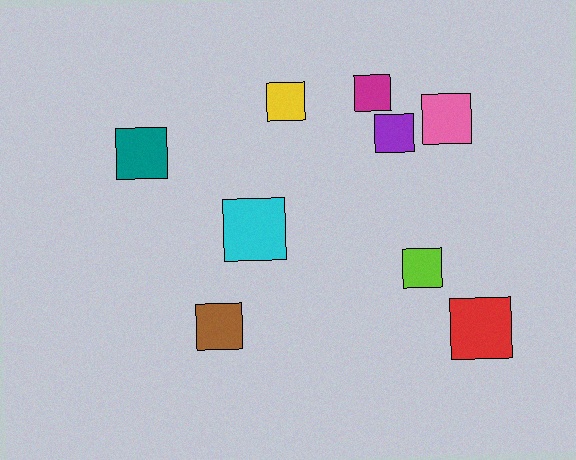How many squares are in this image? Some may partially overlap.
There are 9 squares.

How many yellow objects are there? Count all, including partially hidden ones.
There is 1 yellow object.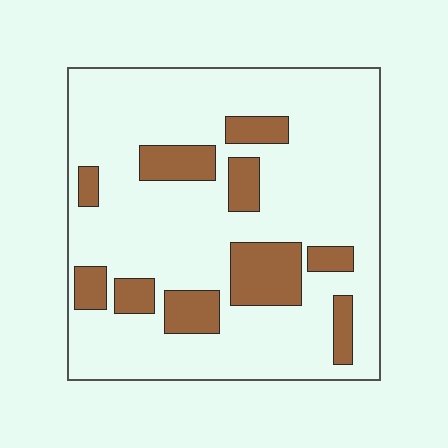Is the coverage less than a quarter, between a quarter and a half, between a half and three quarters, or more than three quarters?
Less than a quarter.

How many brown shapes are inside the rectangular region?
10.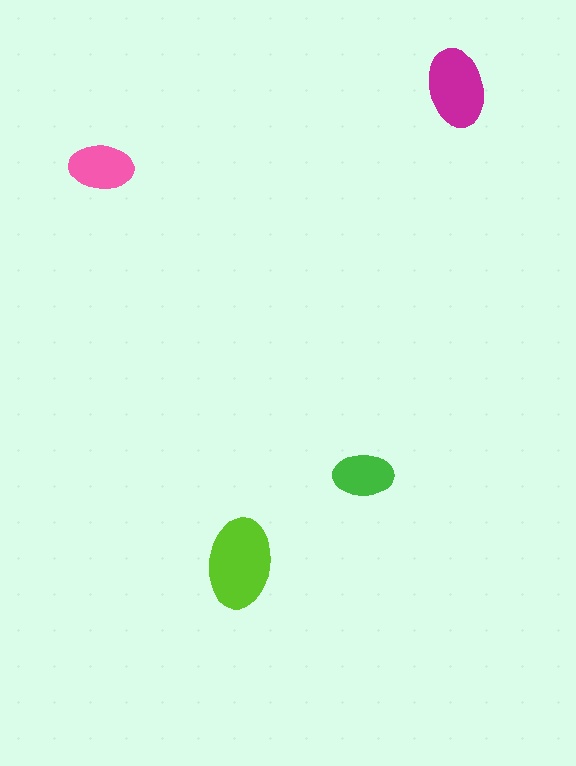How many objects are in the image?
There are 4 objects in the image.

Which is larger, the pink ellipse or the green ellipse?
The pink one.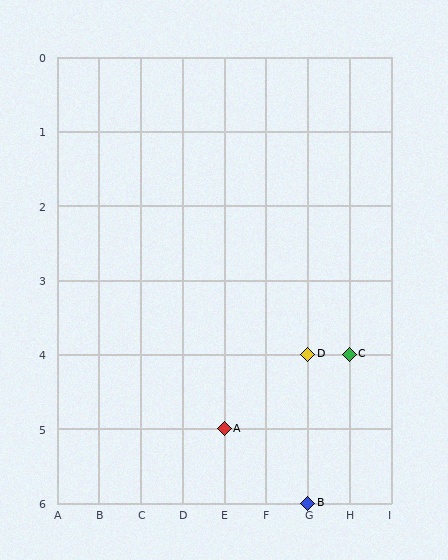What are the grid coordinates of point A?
Point A is at grid coordinates (E, 5).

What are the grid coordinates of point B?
Point B is at grid coordinates (G, 6).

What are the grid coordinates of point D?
Point D is at grid coordinates (G, 4).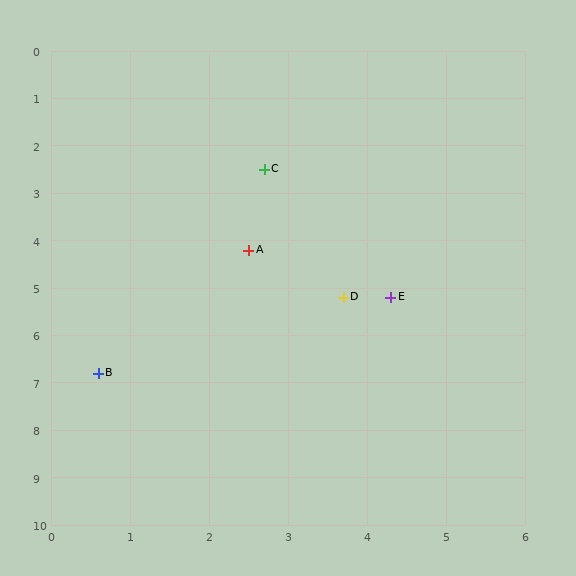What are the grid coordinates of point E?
Point E is at approximately (4.3, 5.2).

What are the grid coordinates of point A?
Point A is at approximately (2.5, 4.2).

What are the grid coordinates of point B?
Point B is at approximately (0.6, 6.8).